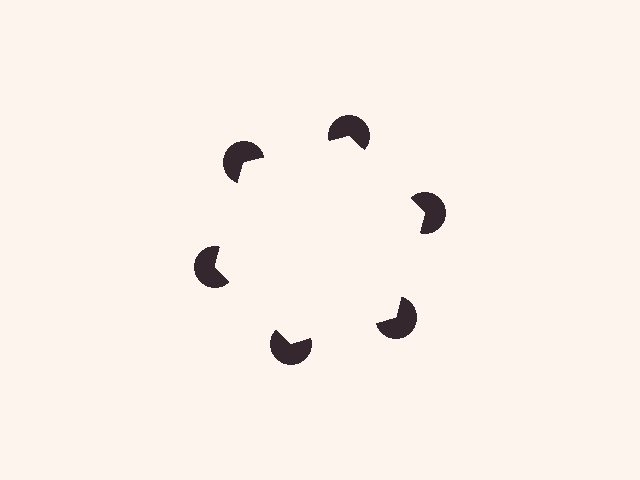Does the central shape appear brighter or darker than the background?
It typically appears slightly brighter than the background, even though no actual brightness change is drawn.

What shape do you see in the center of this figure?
An illusory hexagon — its edges are inferred from the aligned wedge cuts in the pac-man discs, not physically drawn.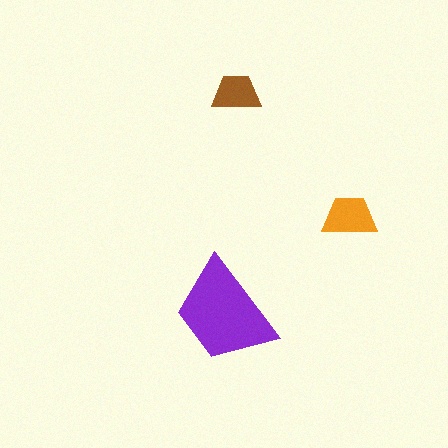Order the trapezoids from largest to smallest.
the purple one, the orange one, the brown one.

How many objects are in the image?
There are 3 objects in the image.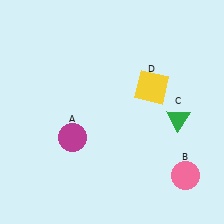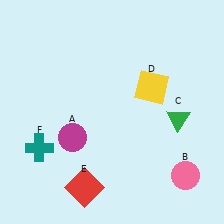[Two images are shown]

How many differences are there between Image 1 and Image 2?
There are 2 differences between the two images.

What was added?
A red square (E), a teal cross (F) were added in Image 2.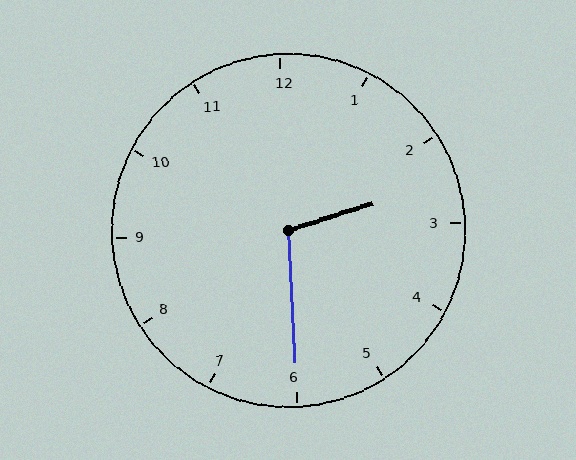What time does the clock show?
2:30.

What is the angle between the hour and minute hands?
Approximately 105 degrees.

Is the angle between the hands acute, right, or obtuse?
It is obtuse.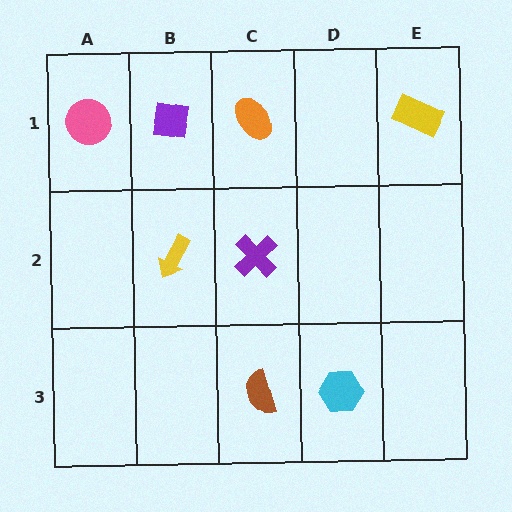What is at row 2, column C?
A purple cross.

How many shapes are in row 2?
2 shapes.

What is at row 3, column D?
A cyan hexagon.